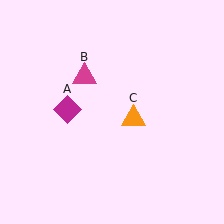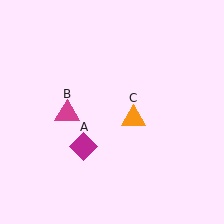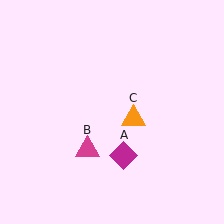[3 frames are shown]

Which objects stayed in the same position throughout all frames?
Orange triangle (object C) remained stationary.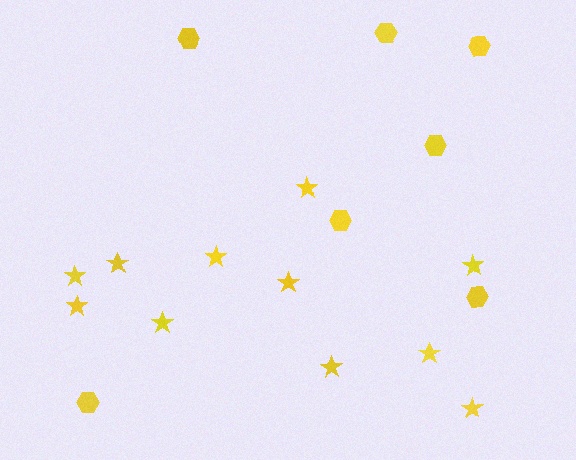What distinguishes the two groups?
There are 2 groups: one group of hexagons (7) and one group of stars (11).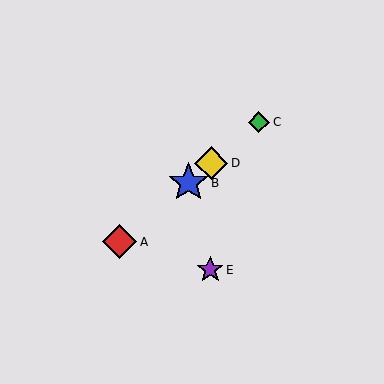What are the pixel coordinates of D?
Object D is at (211, 163).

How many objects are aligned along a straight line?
4 objects (A, B, C, D) are aligned along a straight line.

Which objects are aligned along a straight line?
Objects A, B, C, D are aligned along a straight line.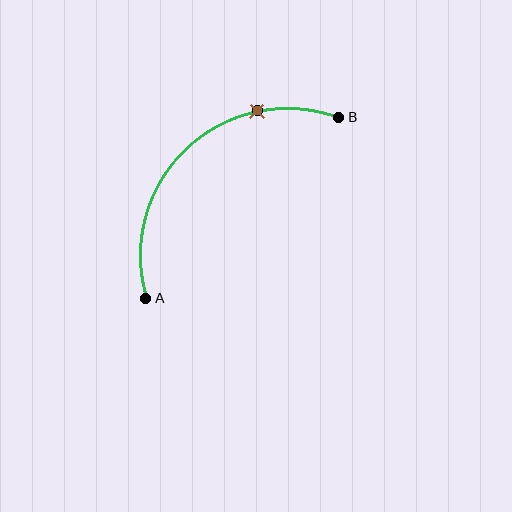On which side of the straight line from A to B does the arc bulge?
The arc bulges above and to the left of the straight line connecting A and B.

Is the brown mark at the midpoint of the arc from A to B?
No. The brown mark lies on the arc but is closer to endpoint B. The arc midpoint would be at the point on the curve equidistant along the arc from both A and B.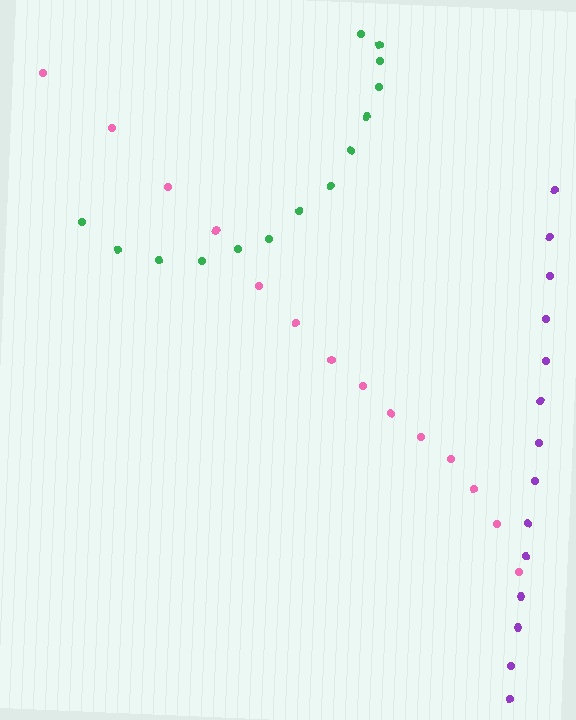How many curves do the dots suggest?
There are 3 distinct paths.